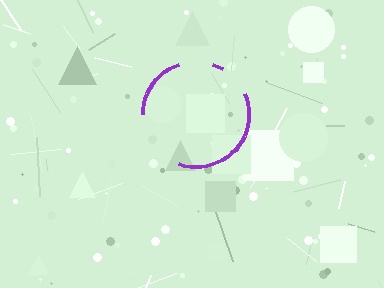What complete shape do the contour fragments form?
The contour fragments form a circle.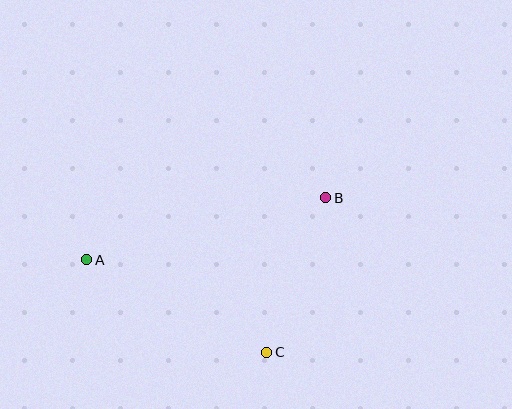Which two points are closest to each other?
Points B and C are closest to each other.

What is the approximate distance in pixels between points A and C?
The distance between A and C is approximately 202 pixels.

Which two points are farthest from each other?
Points A and B are farthest from each other.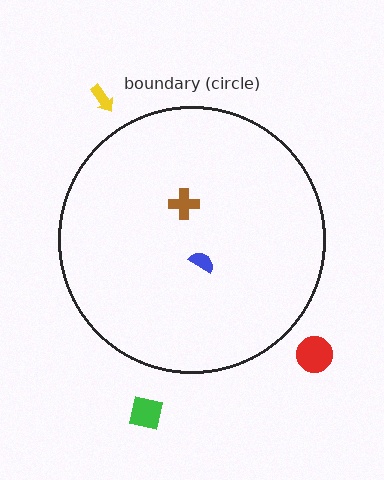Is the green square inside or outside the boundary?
Outside.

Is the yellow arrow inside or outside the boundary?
Outside.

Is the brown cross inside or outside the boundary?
Inside.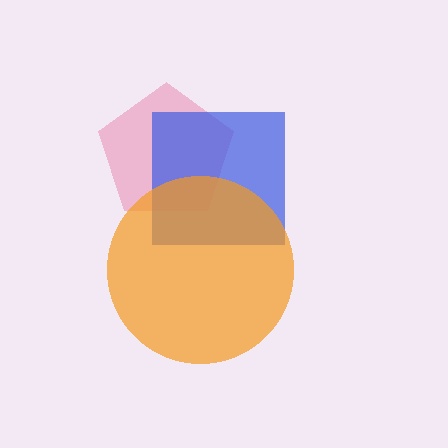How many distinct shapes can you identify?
There are 3 distinct shapes: a pink pentagon, a blue square, an orange circle.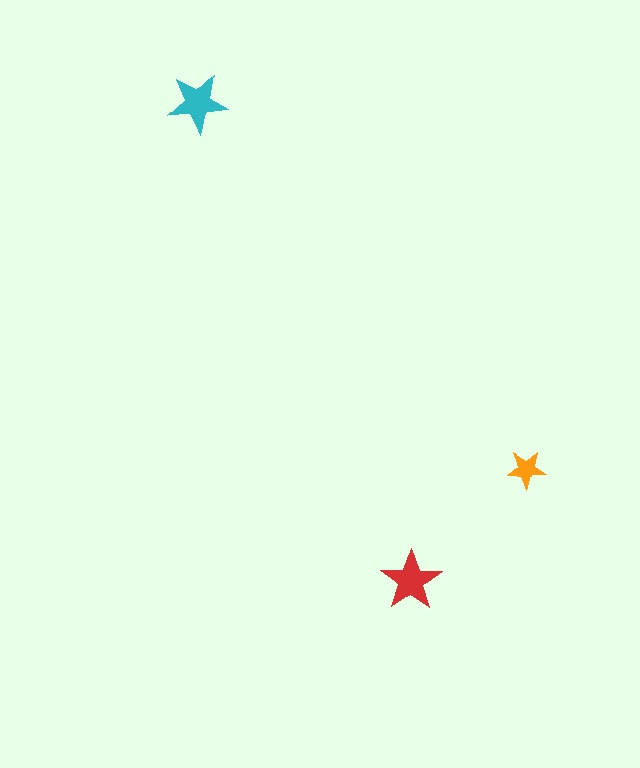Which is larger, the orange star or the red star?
The red one.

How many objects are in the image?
There are 3 objects in the image.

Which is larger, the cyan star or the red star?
The red one.